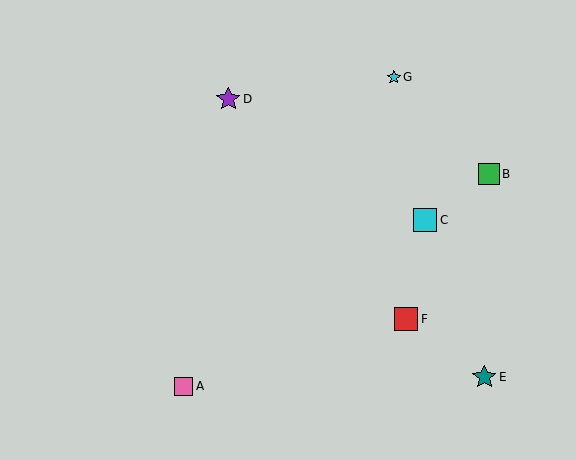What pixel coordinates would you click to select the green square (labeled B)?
Click at (489, 174) to select the green square B.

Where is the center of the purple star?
The center of the purple star is at (228, 99).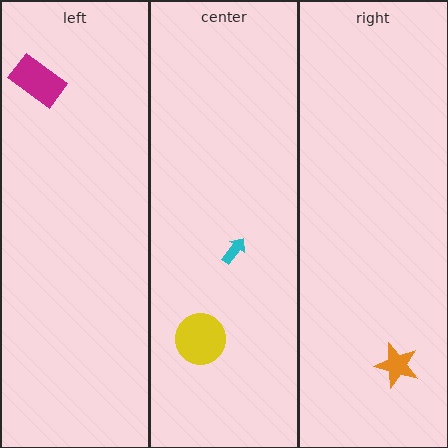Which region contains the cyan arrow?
The center region.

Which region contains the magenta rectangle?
The left region.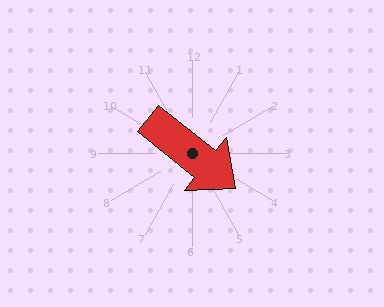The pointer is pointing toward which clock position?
Roughly 4 o'clock.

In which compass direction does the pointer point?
Southeast.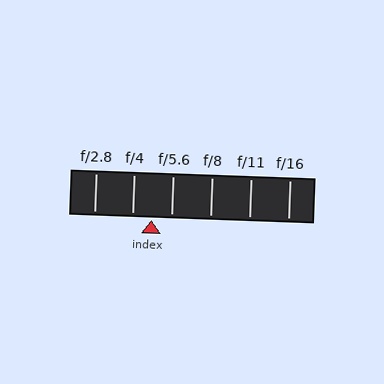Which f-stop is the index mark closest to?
The index mark is closest to f/4.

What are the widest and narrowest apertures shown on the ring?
The widest aperture shown is f/2.8 and the narrowest is f/16.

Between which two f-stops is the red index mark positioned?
The index mark is between f/4 and f/5.6.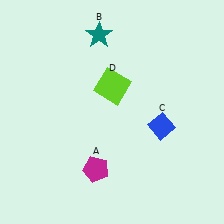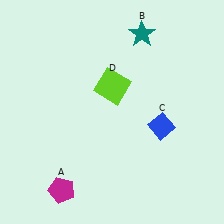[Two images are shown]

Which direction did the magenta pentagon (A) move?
The magenta pentagon (A) moved left.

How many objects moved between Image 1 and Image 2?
2 objects moved between the two images.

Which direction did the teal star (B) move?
The teal star (B) moved right.